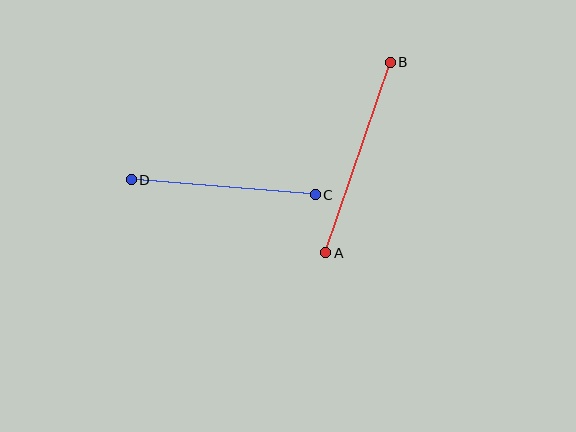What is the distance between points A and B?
The distance is approximately 201 pixels.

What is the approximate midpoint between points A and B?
The midpoint is at approximately (358, 157) pixels.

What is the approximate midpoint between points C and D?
The midpoint is at approximately (223, 187) pixels.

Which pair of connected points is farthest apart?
Points A and B are farthest apart.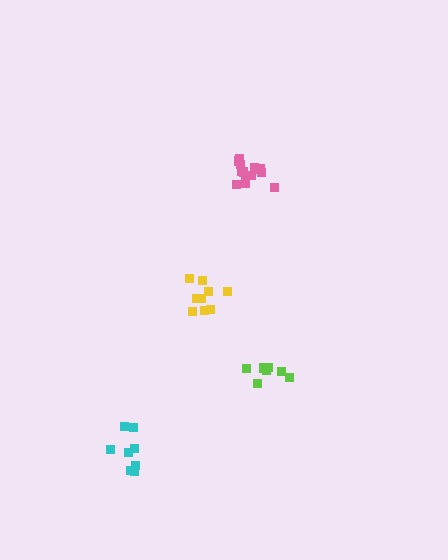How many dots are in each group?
Group 1: 7 dots, Group 2: 13 dots, Group 3: 9 dots, Group 4: 8 dots (37 total).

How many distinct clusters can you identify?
There are 4 distinct clusters.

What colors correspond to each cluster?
The clusters are colored: lime, pink, yellow, cyan.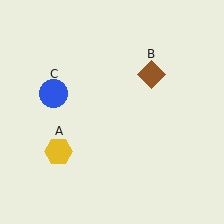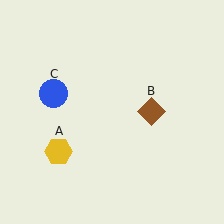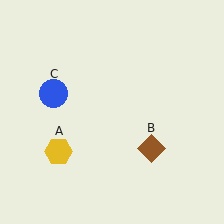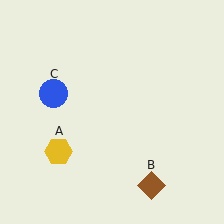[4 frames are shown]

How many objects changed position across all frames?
1 object changed position: brown diamond (object B).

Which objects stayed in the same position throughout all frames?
Yellow hexagon (object A) and blue circle (object C) remained stationary.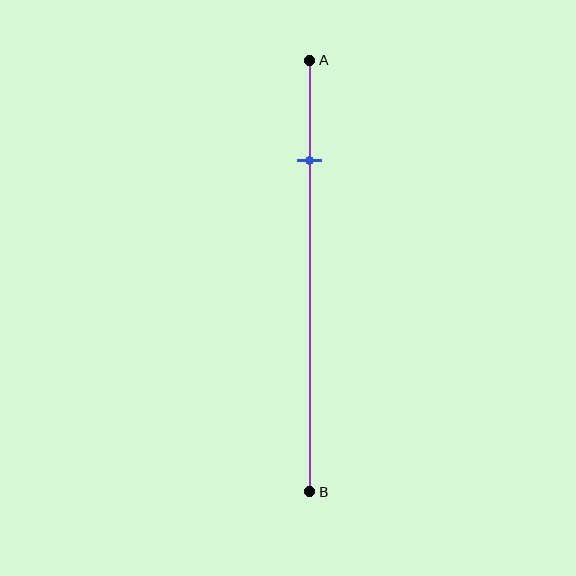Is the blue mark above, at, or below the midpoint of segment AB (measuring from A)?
The blue mark is above the midpoint of segment AB.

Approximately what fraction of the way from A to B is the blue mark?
The blue mark is approximately 25% of the way from A to B.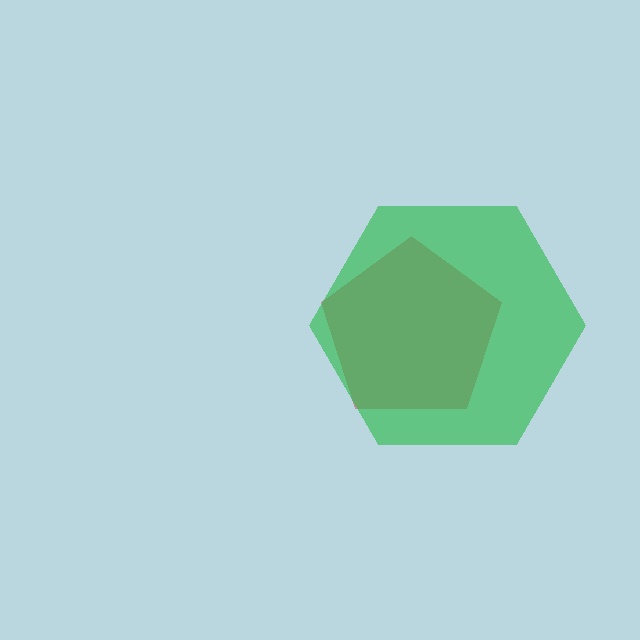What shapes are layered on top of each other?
The layered shapes are: a red pentagon, a green hexagon.